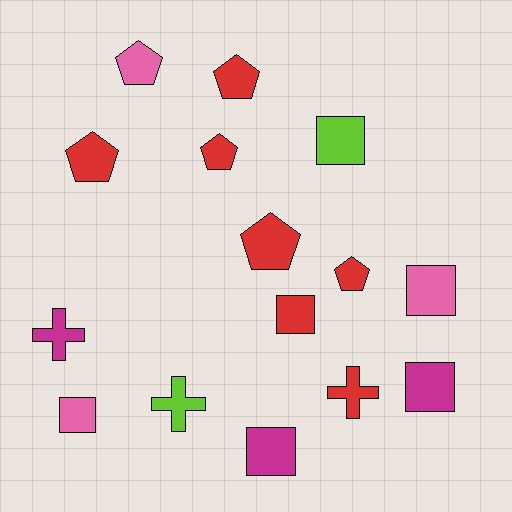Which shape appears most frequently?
Square, with 6 objects.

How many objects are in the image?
There are 15 objects.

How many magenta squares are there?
There are 2 magenta squares.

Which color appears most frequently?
Red, with 7 objects.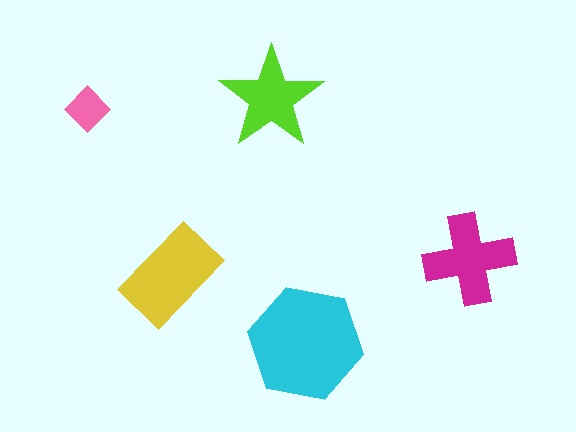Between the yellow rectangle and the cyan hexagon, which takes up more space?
The cyan hexagon.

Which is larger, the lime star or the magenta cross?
The magenta cross.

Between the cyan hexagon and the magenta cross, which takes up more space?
The cyan hexagon.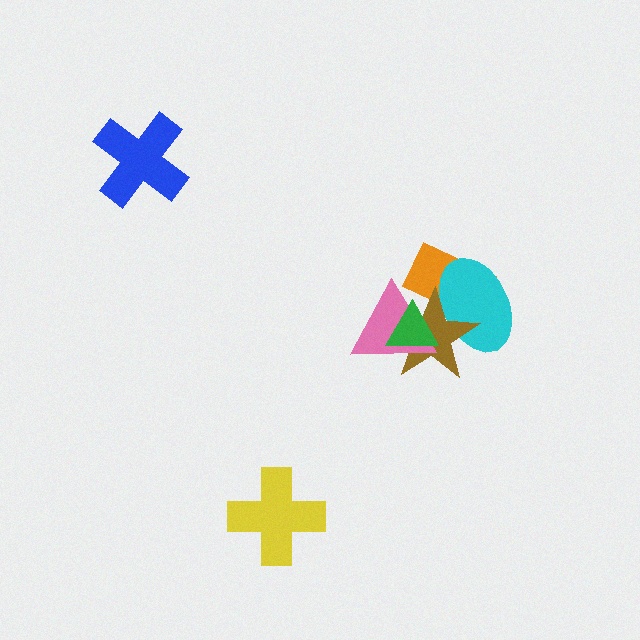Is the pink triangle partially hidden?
Yes, it is partially covered by another shape.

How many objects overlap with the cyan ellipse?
4 objects overlap with the cyan ellipse.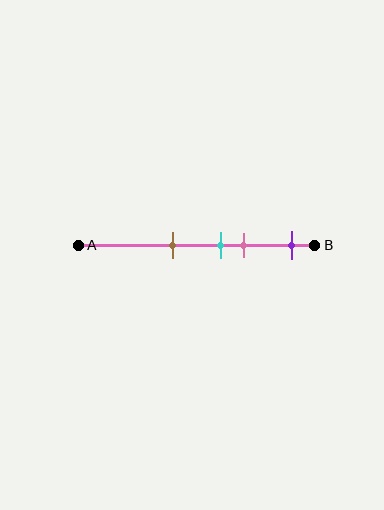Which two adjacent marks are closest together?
The cyan and pink marks are the closest adjacent pair.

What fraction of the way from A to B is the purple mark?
The purple mark is approximately 90% (0.9) of the way from A to B.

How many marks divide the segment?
There are 4 marks dividing the segment.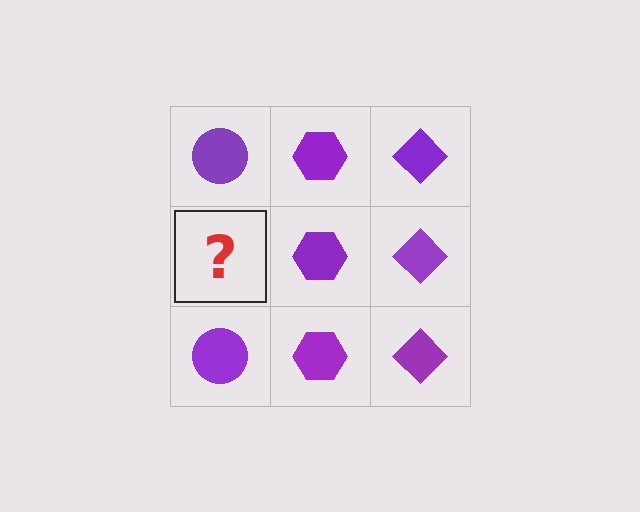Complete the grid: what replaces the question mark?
The question mark should be replaced with a purple circle.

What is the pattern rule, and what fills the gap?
The rule is that each column has a consistent shape. The gap should be filled with a purple circle.